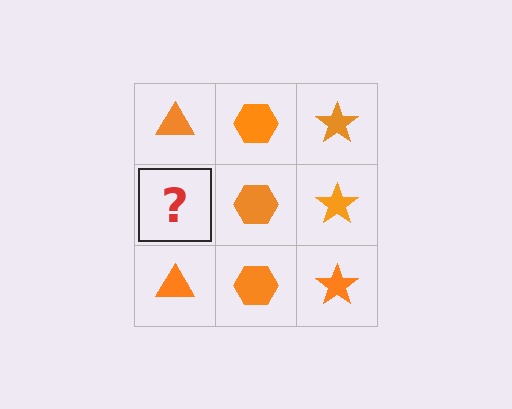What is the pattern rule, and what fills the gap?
The rule is that each column has a consistent shape. The gap should be filled with an orange triangle.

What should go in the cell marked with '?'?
The missing cell should contain an orange triangle.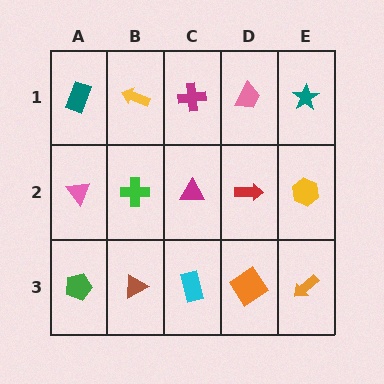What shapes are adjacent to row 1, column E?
A yellow hexagon (row 2, column E), a pink trapezoid (row 1, column D).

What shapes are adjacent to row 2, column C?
A magenta cross (row 1, column C), a cyan rectangle (row 3, column C), a green cross (row 2, column B), a red arrow (row 2, column D).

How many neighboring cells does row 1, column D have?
3.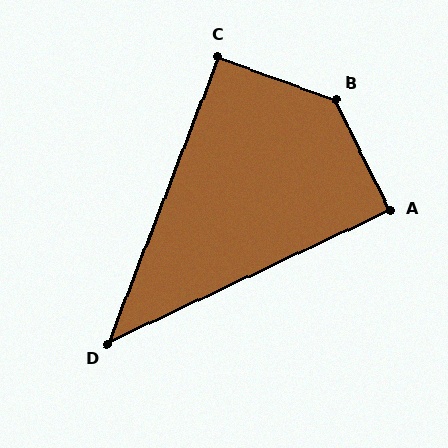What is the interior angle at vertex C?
Approximately 91 degrees (approximately right).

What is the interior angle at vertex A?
Approximately 89 degrees (approximately right).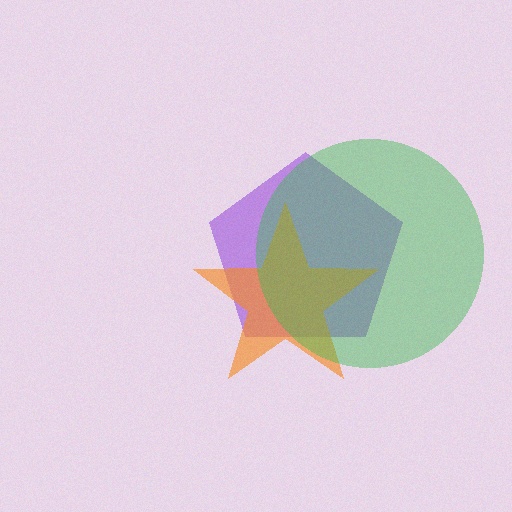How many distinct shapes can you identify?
There are 3 distinct shapes: a purple pentagon, an orange star, a green circle.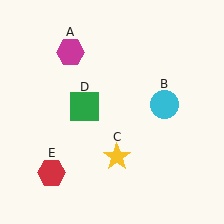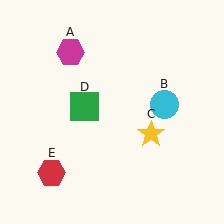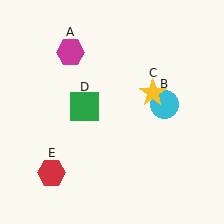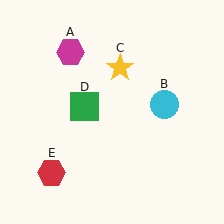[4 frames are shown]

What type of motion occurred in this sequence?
The yellow star (object C) rotated counterclockwise around the center of the scene.